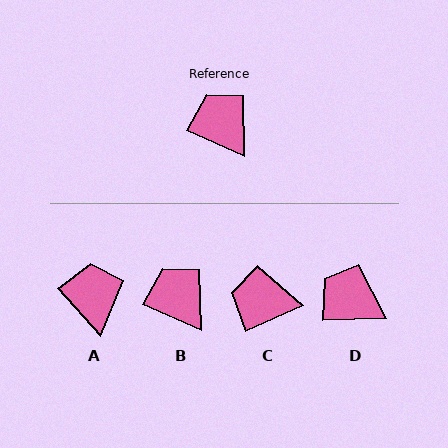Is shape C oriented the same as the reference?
No, it is off by about 49 degrees.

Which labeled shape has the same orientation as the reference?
B.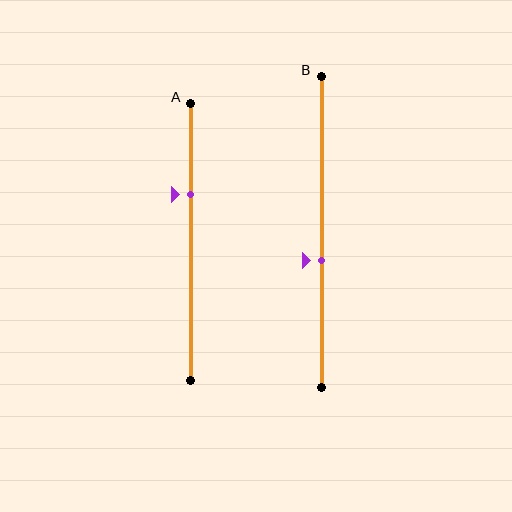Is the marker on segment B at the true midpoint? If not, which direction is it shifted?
No, the marker on segment B is shifted downward by about 9% of the segment length.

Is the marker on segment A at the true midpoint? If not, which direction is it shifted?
No, the marker on segment A is shifted upward by about 17% of the segment length.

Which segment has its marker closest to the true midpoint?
Segment B has its marker closest to the true midpoint.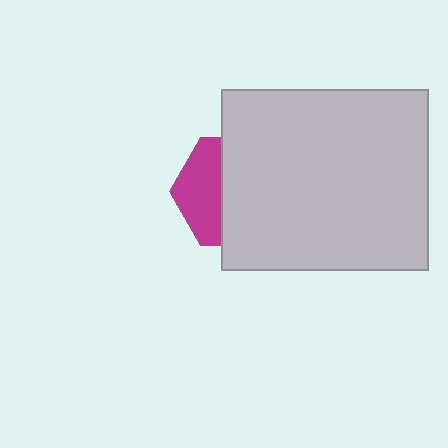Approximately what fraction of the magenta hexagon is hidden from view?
Roughly 61% of the magenta hexagon is hidden behind the light gray rectangle.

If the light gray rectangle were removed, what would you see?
You would see the complete magenta hexagon.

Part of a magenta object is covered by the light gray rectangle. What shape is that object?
It is a hexagon.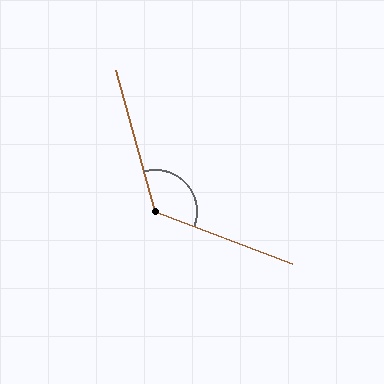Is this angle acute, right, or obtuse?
It is obtuse.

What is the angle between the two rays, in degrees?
Approximately 126 degrees.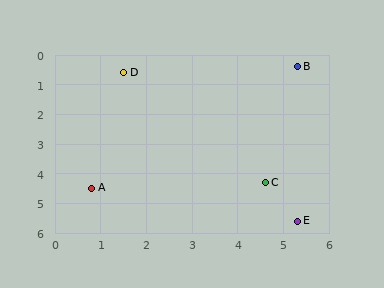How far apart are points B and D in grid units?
Points B and D are about 3.8 grid units apart.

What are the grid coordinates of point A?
Point A is at approximately (0.8, 4.5).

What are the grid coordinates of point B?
Point B is at approximately (5.3, 0.4).